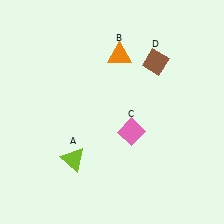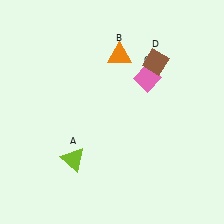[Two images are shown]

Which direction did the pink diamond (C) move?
The pink diamond (C) moved up.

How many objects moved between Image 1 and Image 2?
1 object moved between the two images.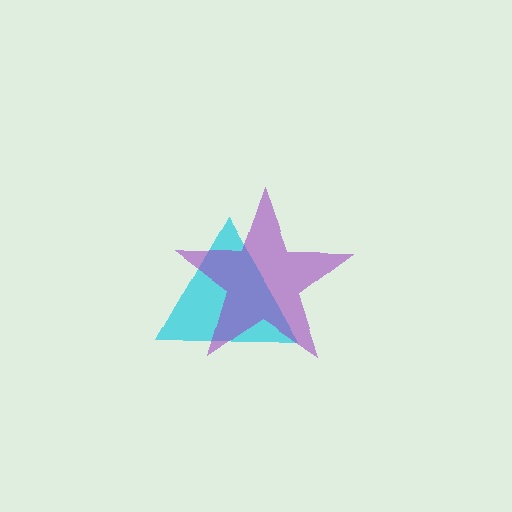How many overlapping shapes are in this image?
There are 2 overlapping shapes in the image.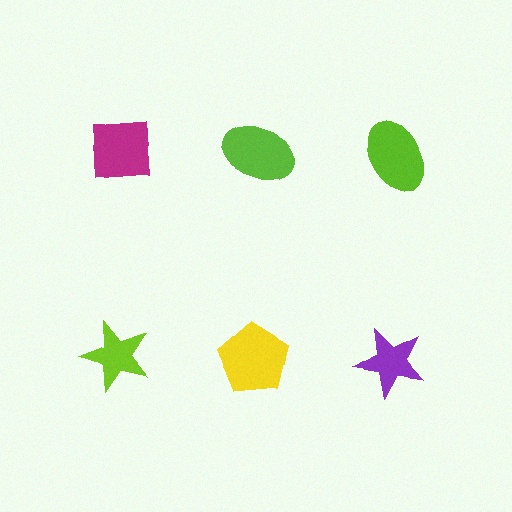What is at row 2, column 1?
A lime star.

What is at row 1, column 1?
A magenta square.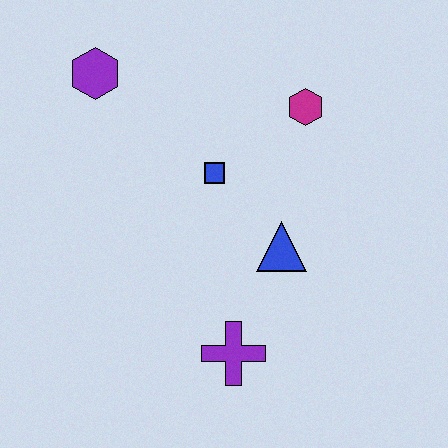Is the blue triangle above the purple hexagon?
No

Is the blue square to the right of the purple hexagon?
Yes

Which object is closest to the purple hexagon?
The blue square is closest to the purple hexagon.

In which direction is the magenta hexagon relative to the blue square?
The magenta hexagon is to the right of the blue square.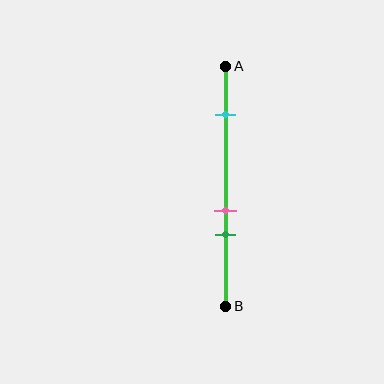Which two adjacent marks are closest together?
The pink and green marks are the closest adjacent pair.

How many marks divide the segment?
There are 3 marks dividing the segment.